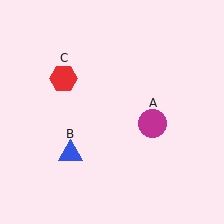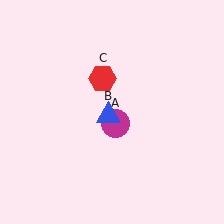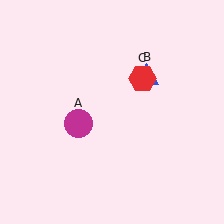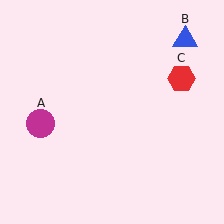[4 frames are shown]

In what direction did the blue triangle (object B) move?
The blue triangle (object B) moved up and to the right.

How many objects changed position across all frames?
3 objects changed position: magenta circle (object A), blue triangle (object B), red hexagon (object C).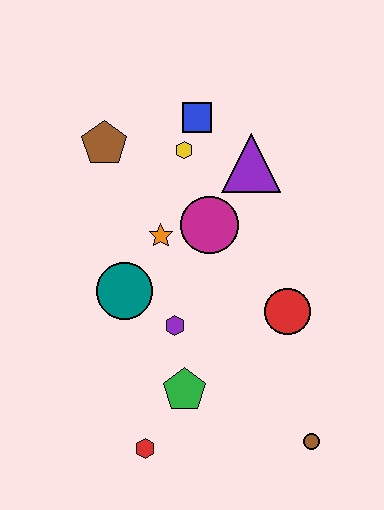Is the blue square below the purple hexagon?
No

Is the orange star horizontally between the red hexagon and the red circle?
Yes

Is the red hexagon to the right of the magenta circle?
No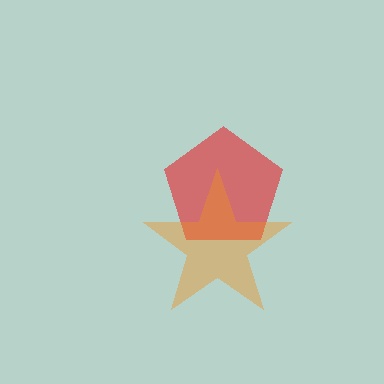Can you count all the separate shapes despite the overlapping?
Yes, there are 2 separate shapes.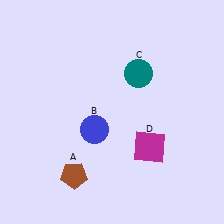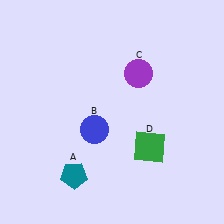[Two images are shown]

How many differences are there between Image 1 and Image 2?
There are 3 differences between the two images.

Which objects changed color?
A changed from brown to teal. C changed from teal to purple. D changed from magenta to green.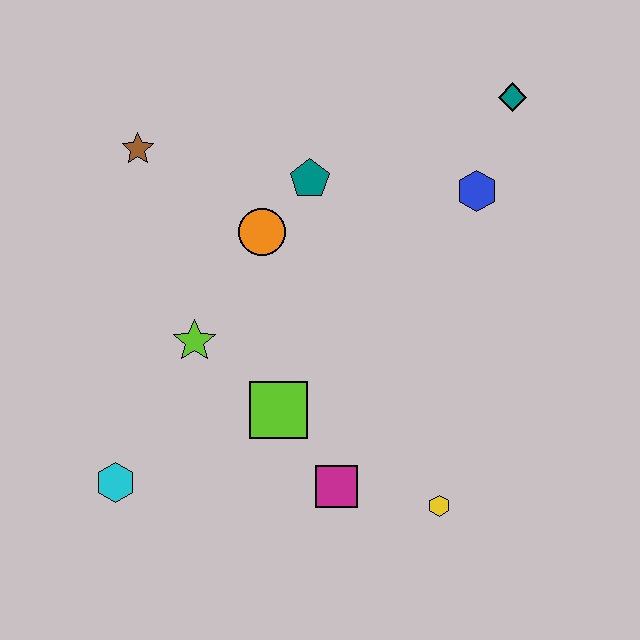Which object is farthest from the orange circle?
The yellow hexagon is farthest from the orange circle.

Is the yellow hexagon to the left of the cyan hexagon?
No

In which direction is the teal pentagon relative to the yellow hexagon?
The teal pentagon is above the yellow hexagon.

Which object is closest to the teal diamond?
The blue hexagon is closest to the teal diamond.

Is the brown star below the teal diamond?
Yes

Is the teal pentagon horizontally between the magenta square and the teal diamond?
No